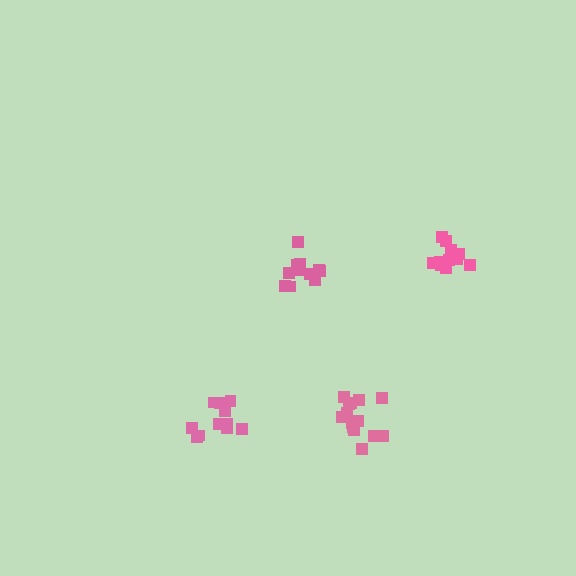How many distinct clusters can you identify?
There are 4 distinct clusters.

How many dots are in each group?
Group 1: 11 dots, Group 2: 11 dots, Group 3: 11 dots, Group 4: 14 dots (47 total).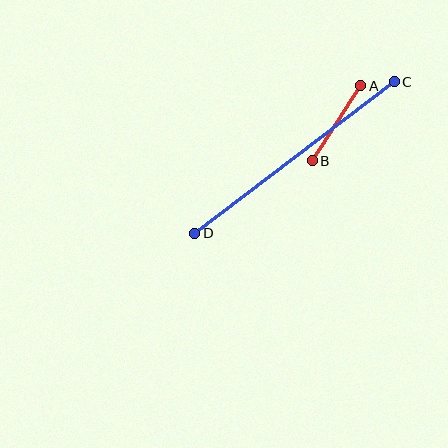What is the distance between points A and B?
The distance is approximately 89 pixels.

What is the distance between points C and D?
The distance is approximately 251 pixels.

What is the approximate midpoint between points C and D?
The midpoint is at approximately (294, 157) pixels.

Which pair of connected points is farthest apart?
Points C and D are farthest apart.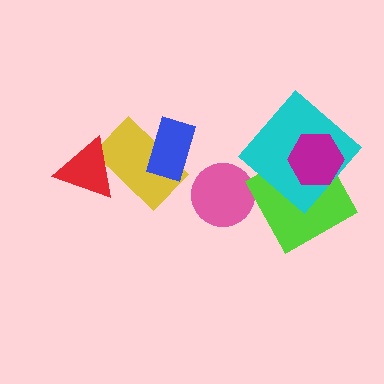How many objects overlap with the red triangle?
1 object overlaps with the red triangle.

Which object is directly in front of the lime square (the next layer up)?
The cyan diamond is directly in front of the lime square.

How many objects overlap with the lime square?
2 objects overlap with the lime square.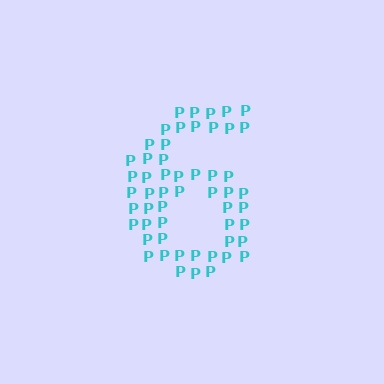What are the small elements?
The small elements are letter P's.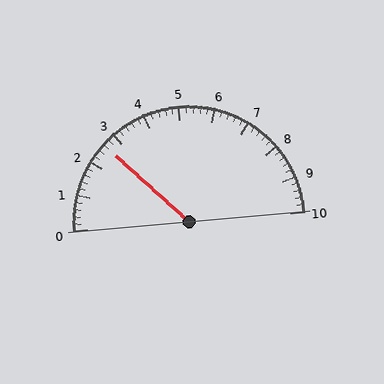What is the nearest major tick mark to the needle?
The nearest major tick mark is 3.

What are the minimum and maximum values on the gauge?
The gauge ranges from 0 to 10.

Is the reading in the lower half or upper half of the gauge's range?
The reading is in the lower half of the range (0 to 10).